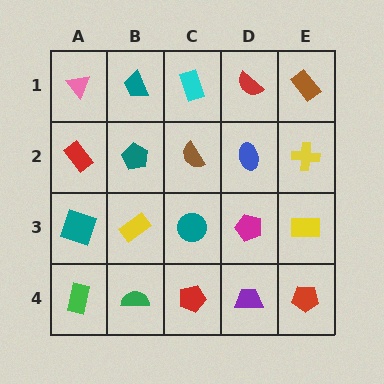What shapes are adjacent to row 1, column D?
A blue ellipse (row 2, column D), a cyan rectangle (row 1, column C), a brown rectangle (row 1, column E).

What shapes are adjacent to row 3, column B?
A teal pentagon (row 2, column B), a green semicircle (row 4, column B), a teal square (row 3, column A), a teal circle (row 3, column C).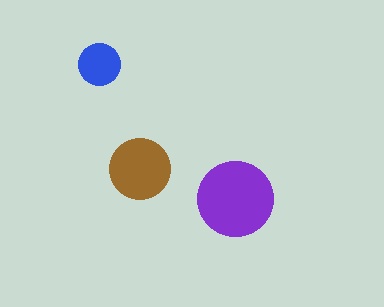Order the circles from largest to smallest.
the purple one, the brown one, the blue one.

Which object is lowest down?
The purple circle is bottommost.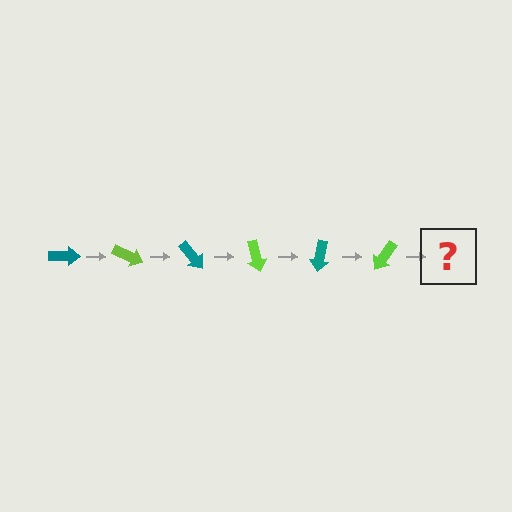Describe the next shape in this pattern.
It should be a teal arrow, rotated 150 degrees from the start.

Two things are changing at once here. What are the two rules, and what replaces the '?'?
The two rules are that it rotates 25 degrees each step and the color cycles through teal and lime. The '?' should be a teal arrow, rotated 150 degrees from the start.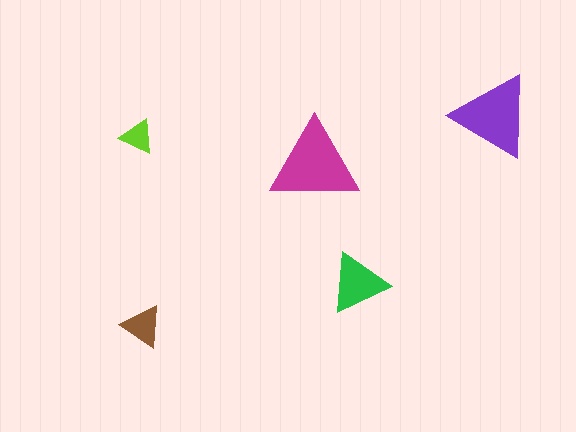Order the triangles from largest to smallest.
the magenta one, the purple one, the green one, the brown one, the lime one.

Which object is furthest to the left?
The lime triangle is leftmost.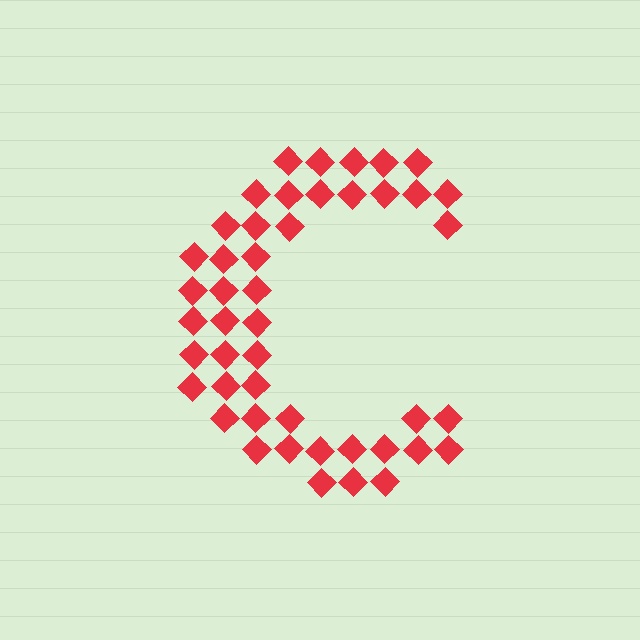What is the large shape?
The large shape is the letter C.